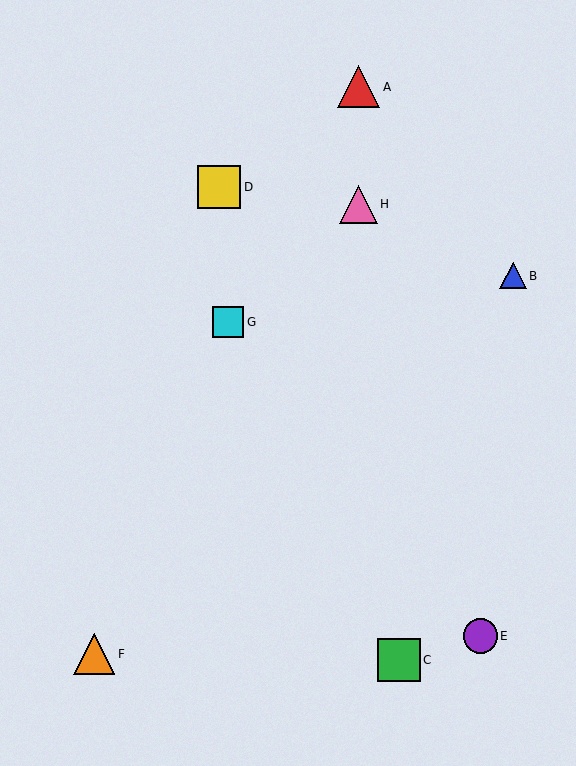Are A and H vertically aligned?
Yes, both are at x≈359.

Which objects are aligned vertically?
Objects A, H are aligned vertically.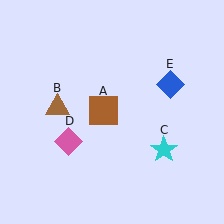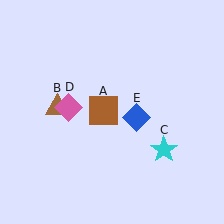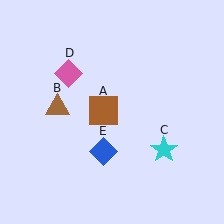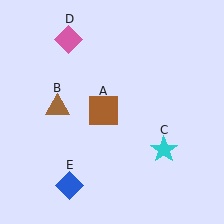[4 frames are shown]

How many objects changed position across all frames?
2 objects changed position: pink diamond (object D), blue diamond (object E).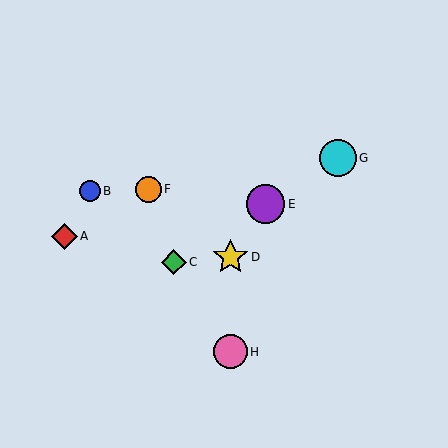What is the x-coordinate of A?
Object A is at x≈64.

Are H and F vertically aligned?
No, H is at x≈231 and F is at x≈148.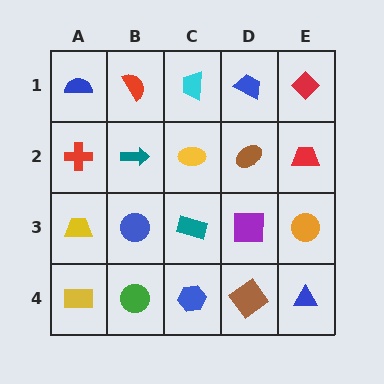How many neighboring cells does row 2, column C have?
4.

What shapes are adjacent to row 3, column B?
A teal arrow (row 2, column B), a green circle (row 4, column B), a yellow trapezoid (row 3, column A), a teal rectangle (row 3, column C).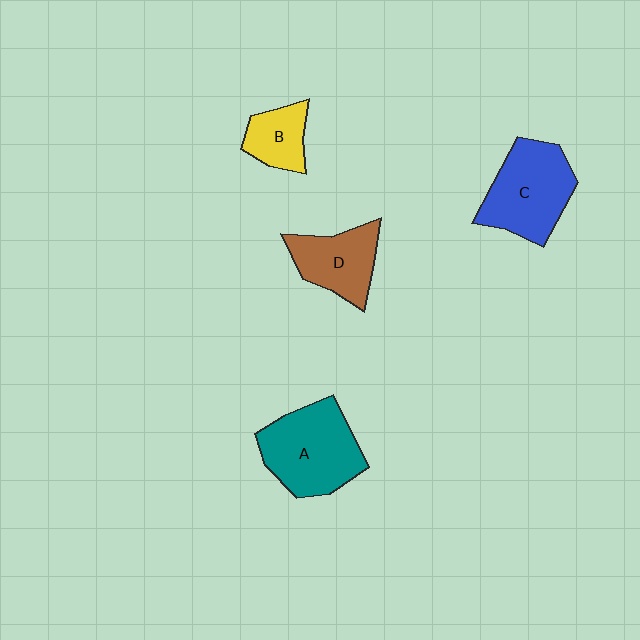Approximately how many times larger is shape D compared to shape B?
Approximately 1.5 times.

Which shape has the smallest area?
Shape B (yellow).